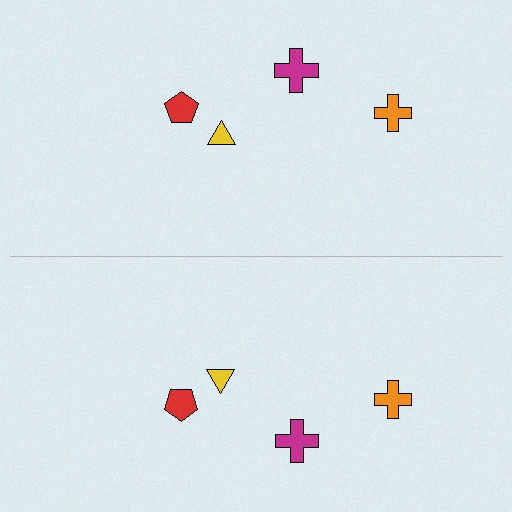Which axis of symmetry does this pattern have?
The pattern has a horizontal axis of symmetry running through the center of the image.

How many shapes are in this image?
There are 8 shapes in this image.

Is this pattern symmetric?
Yes, this pattern has bilateral (reflection) symmetry.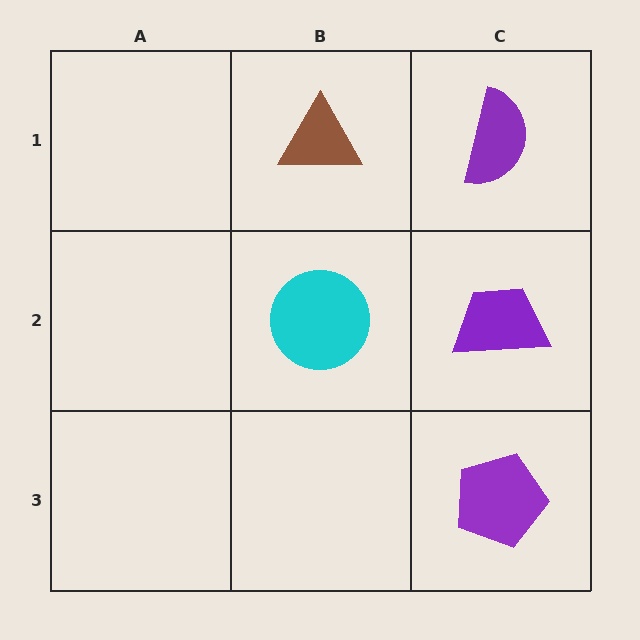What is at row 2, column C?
A purple trapezoid.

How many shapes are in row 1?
2 shapes.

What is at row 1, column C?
A purple semicircle.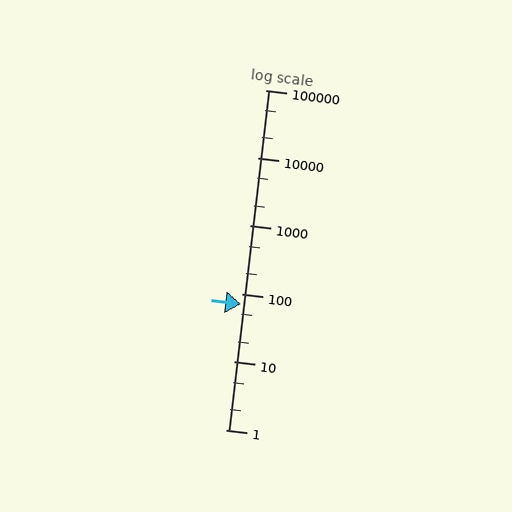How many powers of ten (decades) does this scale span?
The scale spans 5 decades, from 1 to 100000.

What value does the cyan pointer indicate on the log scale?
The pointer indicates approximately 71.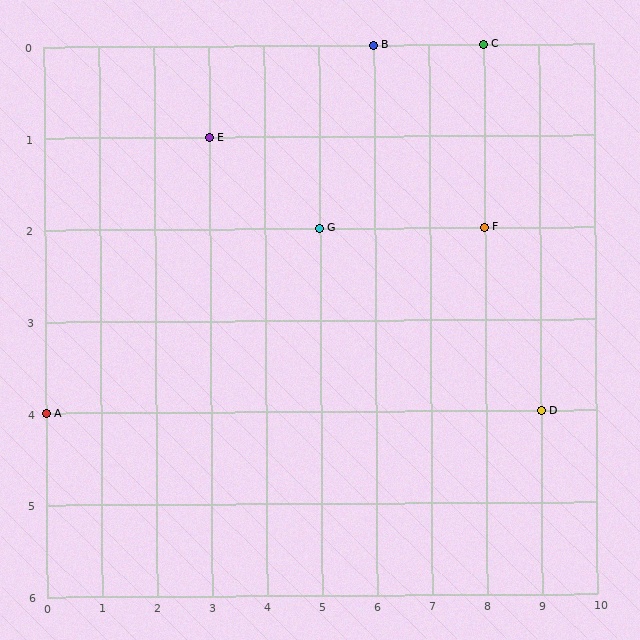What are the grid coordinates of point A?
Point A is at grid coordinates (0, 4).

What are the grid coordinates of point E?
Point E is at grid coordinates (3, 1).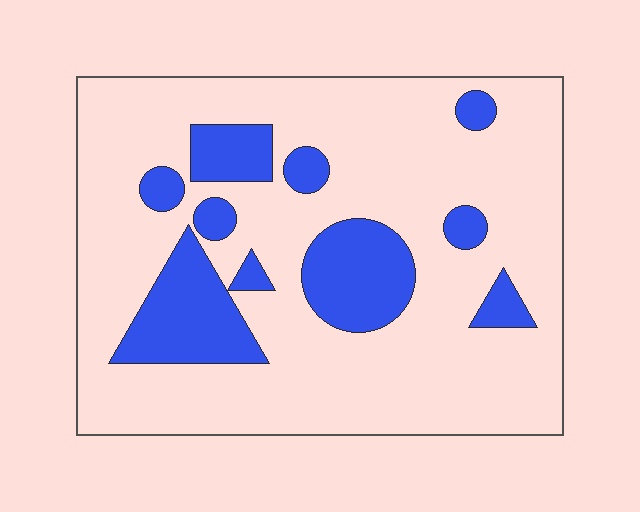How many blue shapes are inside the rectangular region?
10.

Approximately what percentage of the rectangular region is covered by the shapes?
Approximately 20%.